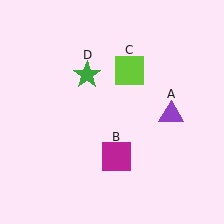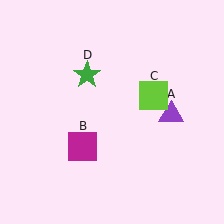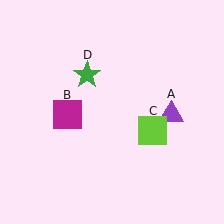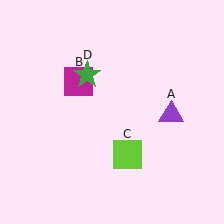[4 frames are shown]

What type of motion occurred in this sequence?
The magenta square (object B), lime square (object C) rotated clockwise around the center of the scene.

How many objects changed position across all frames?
2 objects changed position: magenta square (object B), lime square (object C).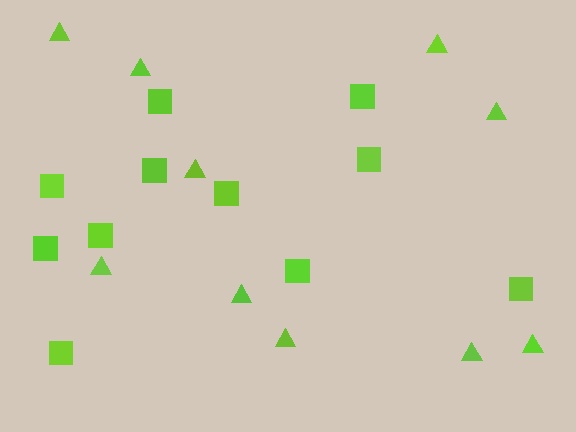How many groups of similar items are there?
There are 2 groups: one group of triangles (10) and one group of squares (11).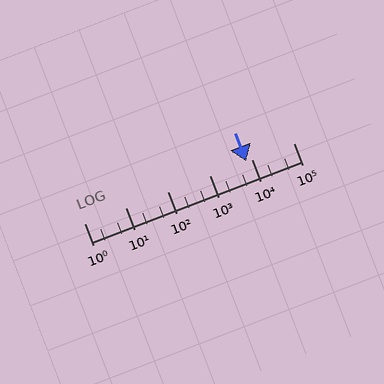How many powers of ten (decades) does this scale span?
The scale spans 5 decades, from 1 to 100000.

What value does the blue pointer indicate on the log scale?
The pointer indicates approximately 7300.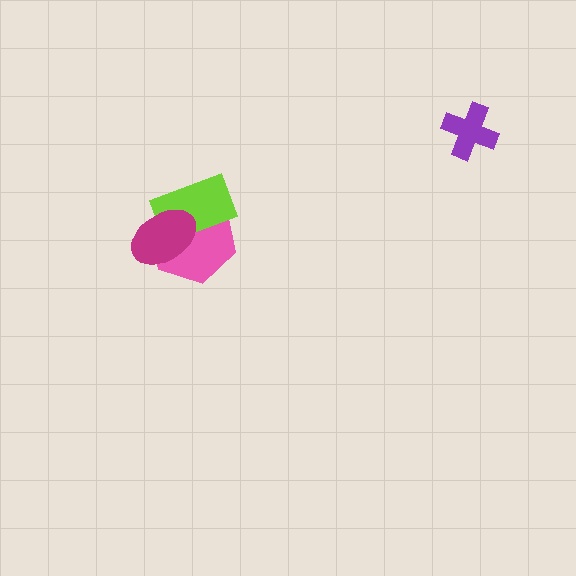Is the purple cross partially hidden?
No, no other shape covers it.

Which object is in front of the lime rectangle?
The magenta ellipse is in front of the lime rectangle.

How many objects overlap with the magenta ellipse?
2 objects overlap with the magenta ellipse.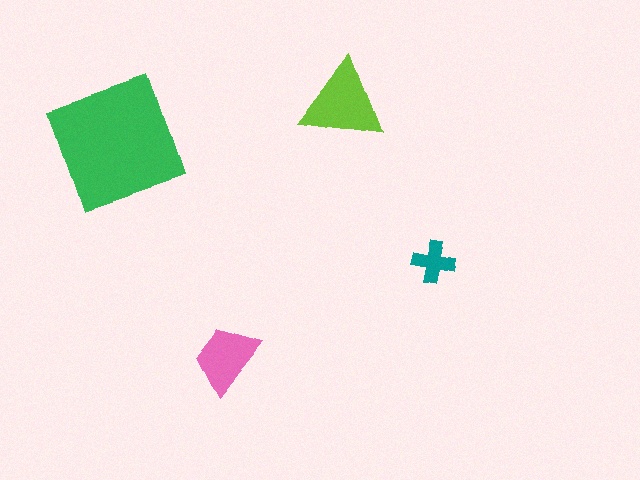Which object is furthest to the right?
The teal cross is rightmost.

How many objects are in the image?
There are 4 objects in the image.